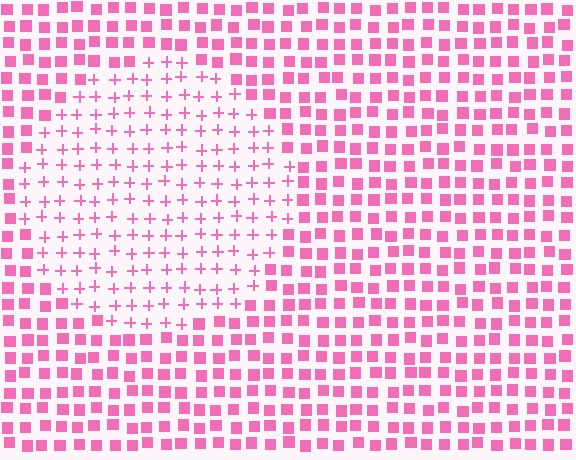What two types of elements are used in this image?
The image uses plus signs inside the circle region and squares outside it.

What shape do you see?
I see a circle.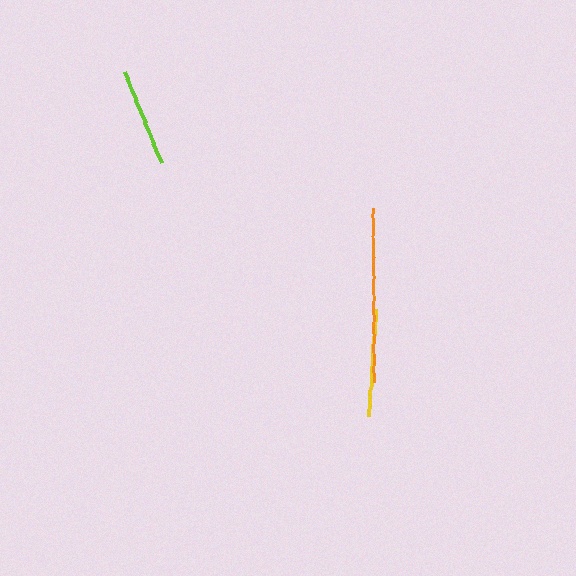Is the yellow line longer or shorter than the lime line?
The yellow line is longer than the lime line.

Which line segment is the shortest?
The lime line is the shortest at approximately 98 pixels.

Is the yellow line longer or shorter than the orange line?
The orange line is longer than the yellow line.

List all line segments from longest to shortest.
From longest to shortest: orange, yellow, lime.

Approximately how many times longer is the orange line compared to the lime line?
The orange line is approximately 1.8 times the length of the lime line.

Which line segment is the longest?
The orange line is the longest at approximately 174 pixels.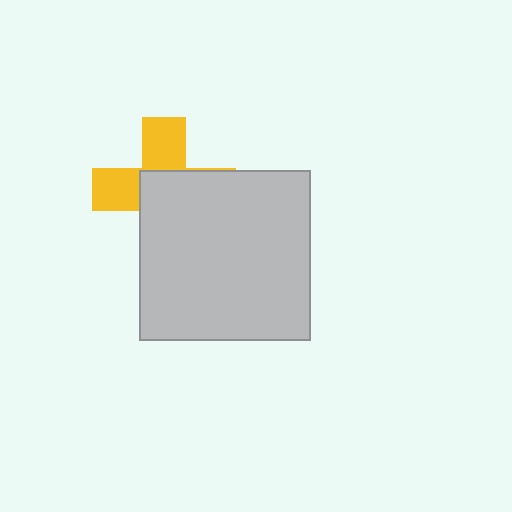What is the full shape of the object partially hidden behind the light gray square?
The partially hidden object is a yellow cross.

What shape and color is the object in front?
The object in front is a light gray square.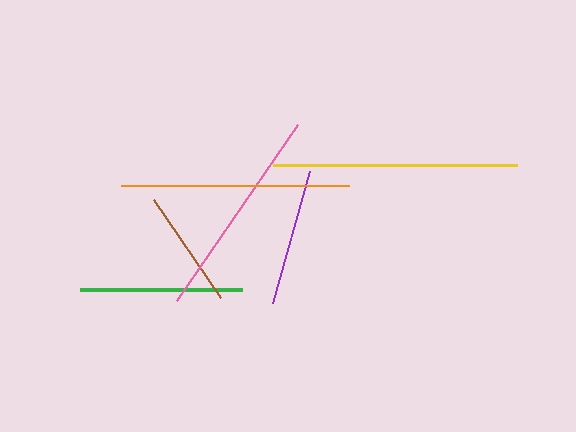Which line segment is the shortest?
The brown line is the shortest at approximately 118 pixels.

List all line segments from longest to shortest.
From longest to shortest: yellow, orange, pink, green, purple, brown.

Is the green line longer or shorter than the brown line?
The green line is longer than the brown line.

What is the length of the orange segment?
The orange segment is approximately 228 pixels long.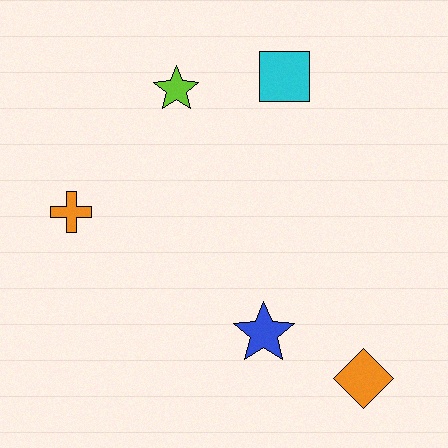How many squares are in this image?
There is 1 square.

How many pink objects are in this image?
There are no pink objects.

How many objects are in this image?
There are 5 objects.